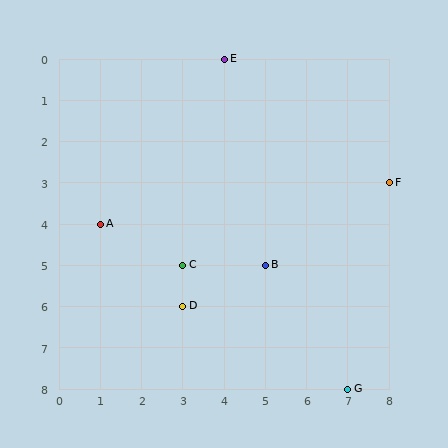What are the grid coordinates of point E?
Point E is at grid coordinates (4, 0).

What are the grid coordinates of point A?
Point A is at grid coordinates (1, 4).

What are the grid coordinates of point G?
Point G is at grid coordinates (7, 8).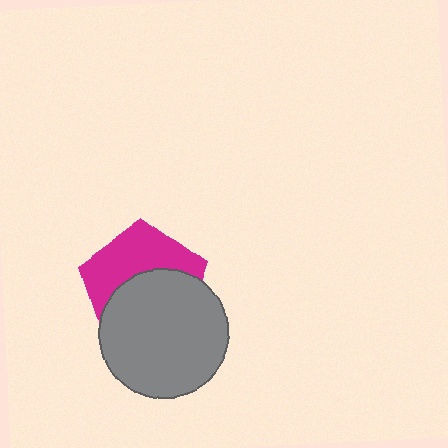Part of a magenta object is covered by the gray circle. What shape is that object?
It is a pentagon.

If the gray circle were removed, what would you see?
You would see the complete magenta pentagon.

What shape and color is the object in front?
The object in front is a gray circle.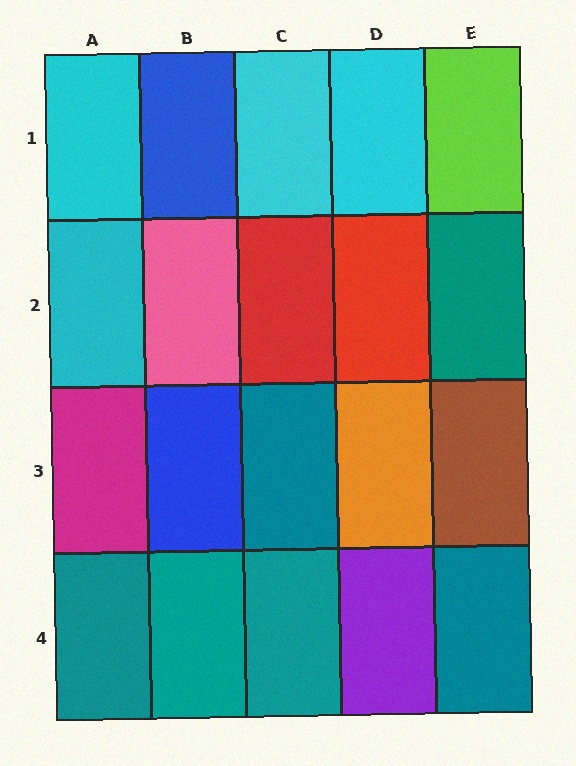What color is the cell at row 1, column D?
Cyan.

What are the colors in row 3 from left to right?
Magenta, blue, teal, orange, brown.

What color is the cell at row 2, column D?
Red.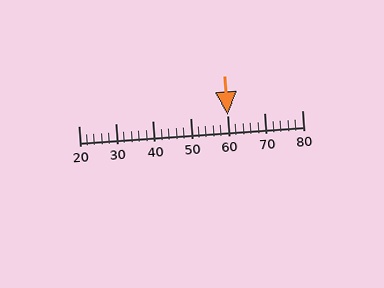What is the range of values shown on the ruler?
The ruler shows values from 20 to 80.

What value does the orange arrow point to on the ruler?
The orange arrow points to approximately 60.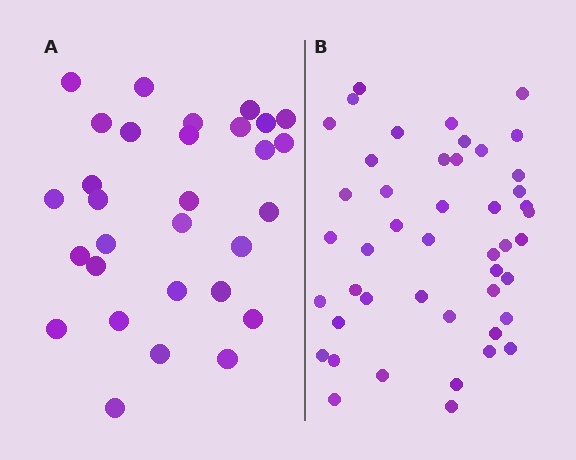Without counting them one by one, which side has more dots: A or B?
Region B (the right region) has more dots.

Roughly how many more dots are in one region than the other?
Region B has approximately 15 more dots than region A.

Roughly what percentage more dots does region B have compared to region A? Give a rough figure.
About 55% more.